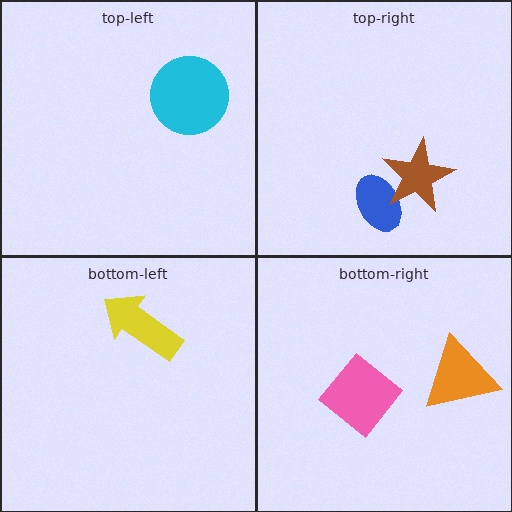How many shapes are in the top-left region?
1.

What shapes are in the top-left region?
The cyan circle.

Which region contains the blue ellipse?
The top-right region.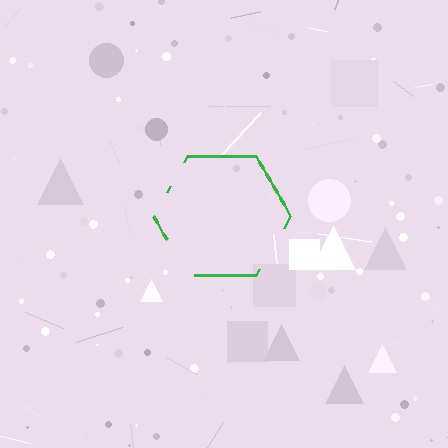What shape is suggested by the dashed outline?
The dashed outline suggests a hexagon.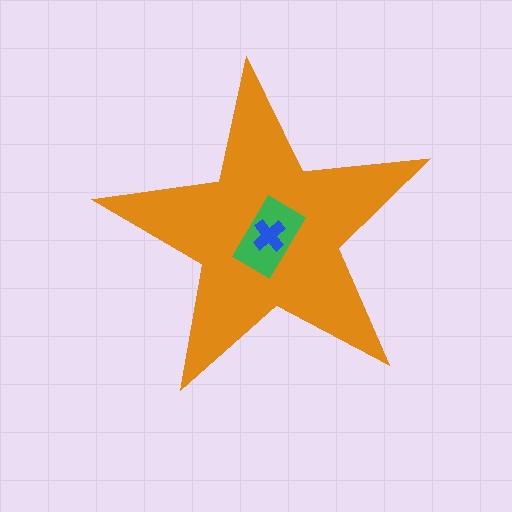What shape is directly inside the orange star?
The green rectangle.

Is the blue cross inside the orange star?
Yes.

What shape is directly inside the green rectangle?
The blue cross.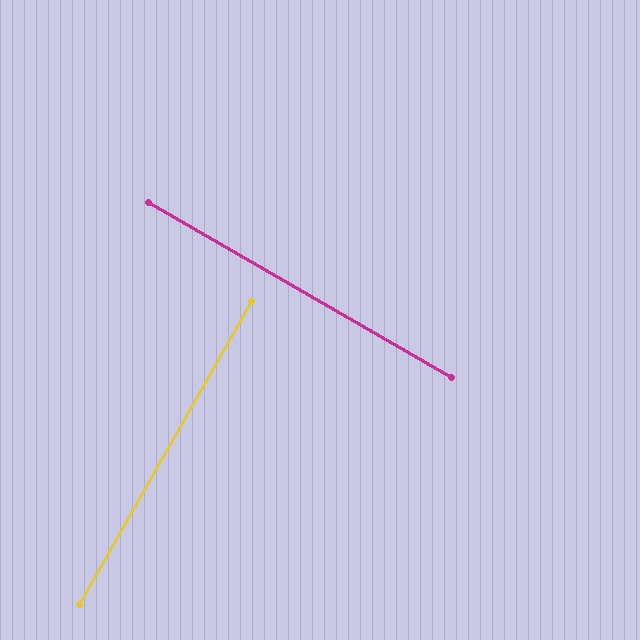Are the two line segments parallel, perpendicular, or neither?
Perpendicular — they meet at approximately 90°.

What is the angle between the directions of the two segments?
Approximately 90 degrees.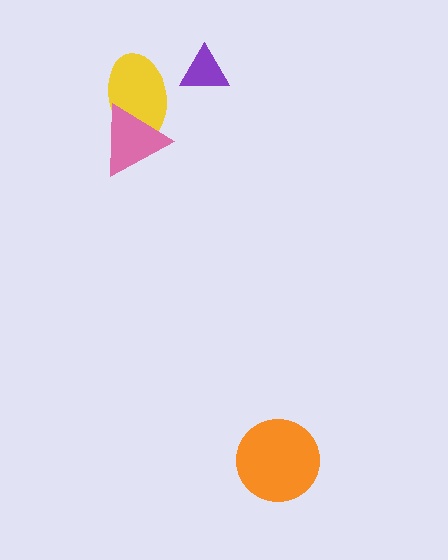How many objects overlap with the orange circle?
0 objects overlap with the orange circle.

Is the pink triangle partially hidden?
No, no other shape covers it.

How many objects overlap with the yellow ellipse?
1 object overlaps with the yellow ellipse.